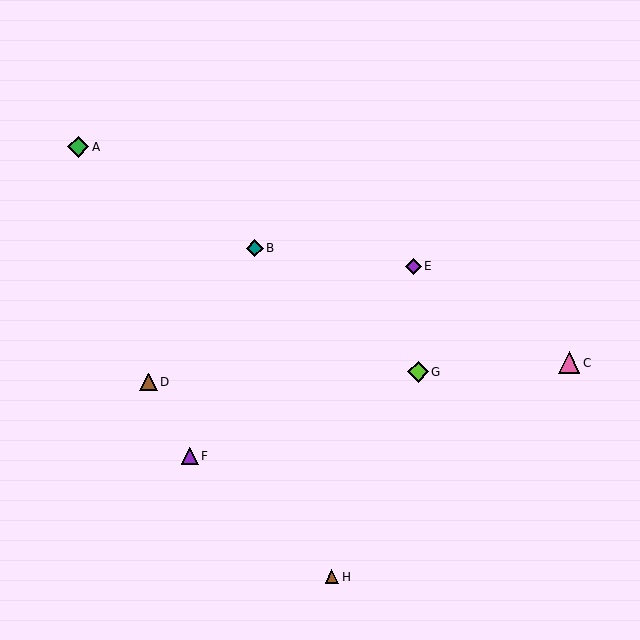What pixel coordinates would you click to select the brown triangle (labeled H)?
Click at (332, 577) to select the brown triangle H.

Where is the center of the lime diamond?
The center of the lime diamond is at (418, 372).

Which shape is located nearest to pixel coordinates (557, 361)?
The pink triangle (labeled C) at (569, 363) is nearest to that location.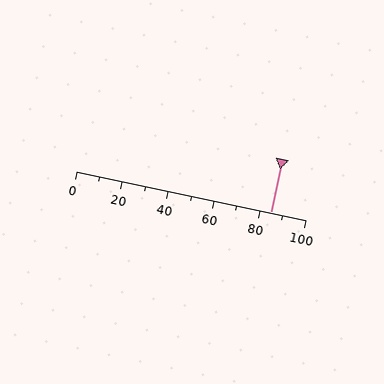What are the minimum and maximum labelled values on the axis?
The axis runs from 0 to 100.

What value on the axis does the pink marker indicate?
The marker indicates approximately 85.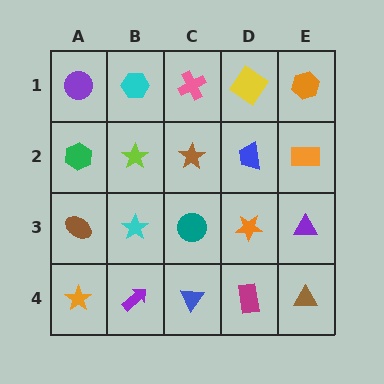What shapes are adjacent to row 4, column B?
A cyan star (row 3, column B), an orange star (row 4, column A), a blue triangle (row 4, column C).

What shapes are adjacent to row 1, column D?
A blue trapezoid (row 2, column D), a pink cross (row 1, column C), an orange hexagon (row 1, column E).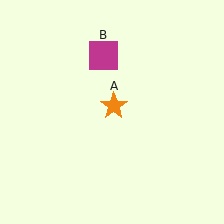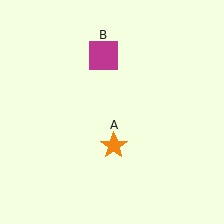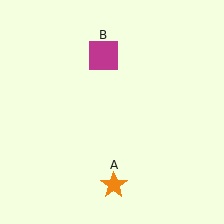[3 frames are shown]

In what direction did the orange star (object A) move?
The orange star (object A) moved down.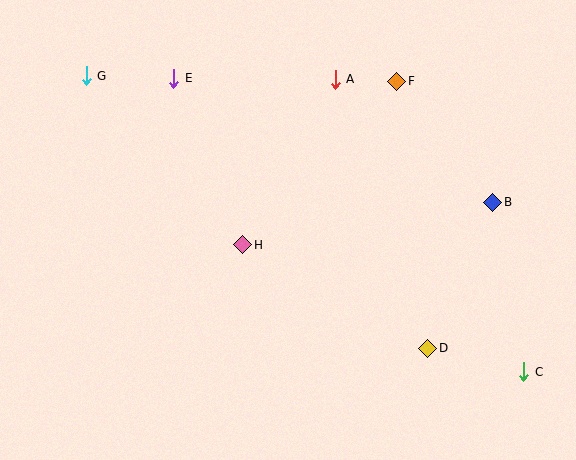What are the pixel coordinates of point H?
Point H is at (243, 245).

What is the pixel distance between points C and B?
The distance between C and B is 172 pixels.